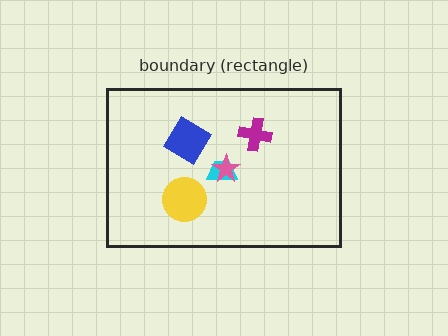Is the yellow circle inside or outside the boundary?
Inside.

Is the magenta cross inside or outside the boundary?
Inside.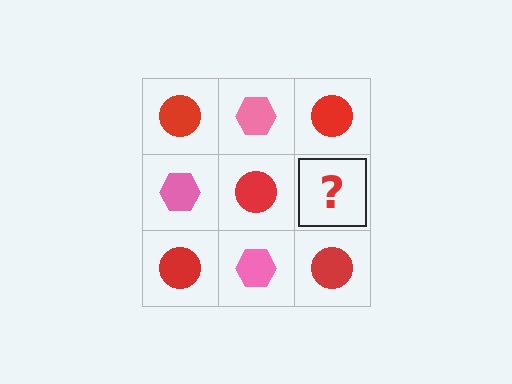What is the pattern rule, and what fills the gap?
The rule is that it alternates red circle and pink hexagon in a checkerboard pattern. The gap should be filled with a pink hexagon.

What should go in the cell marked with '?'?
The missing cell should contain a pink hexagon.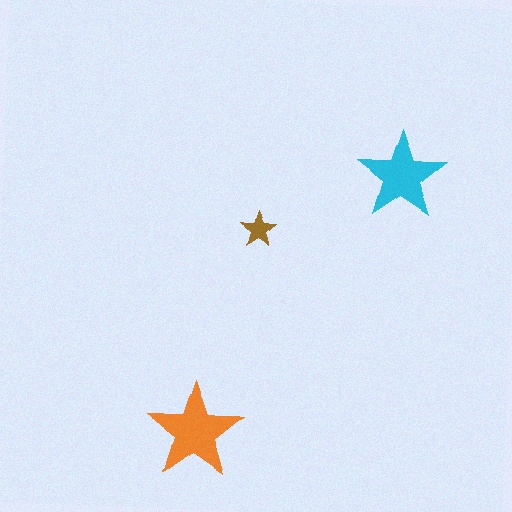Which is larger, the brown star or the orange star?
The orange one.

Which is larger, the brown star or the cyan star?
The cyan one.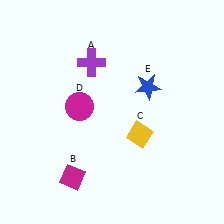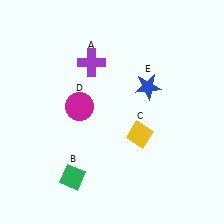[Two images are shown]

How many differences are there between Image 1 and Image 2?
There is 1 difference between the two images.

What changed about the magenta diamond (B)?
In Image 1, B is magenta. In Image 2, it changed to green.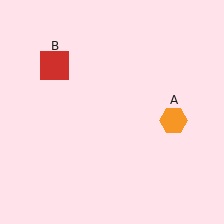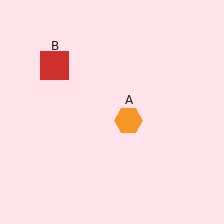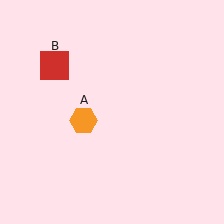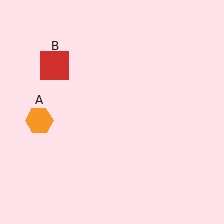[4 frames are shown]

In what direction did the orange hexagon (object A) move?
The orange hexagon (object A) moved left.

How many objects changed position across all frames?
1 object changed position: orange hexagon (object A).